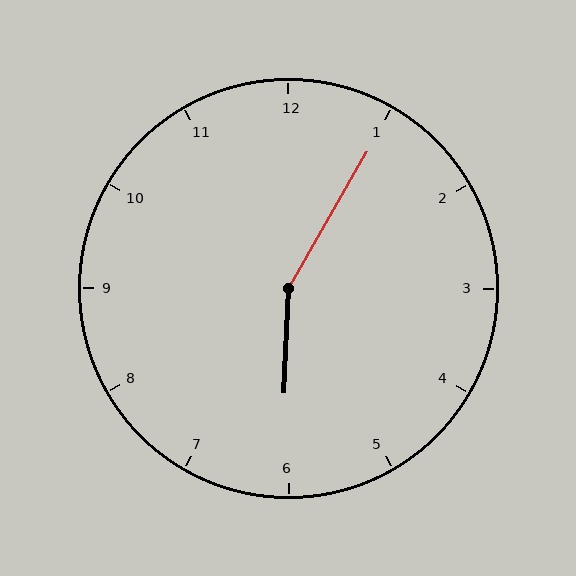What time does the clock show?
6:05.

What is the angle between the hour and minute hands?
Approximately 152 degrees.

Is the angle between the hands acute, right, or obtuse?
It is obtuse.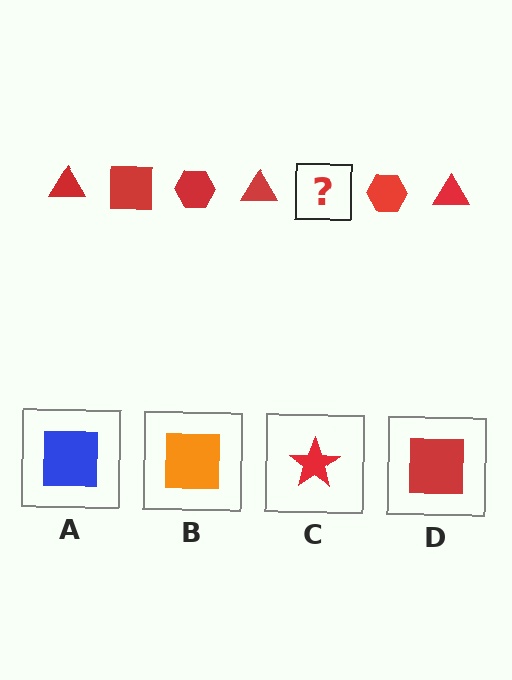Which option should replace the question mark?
Option D.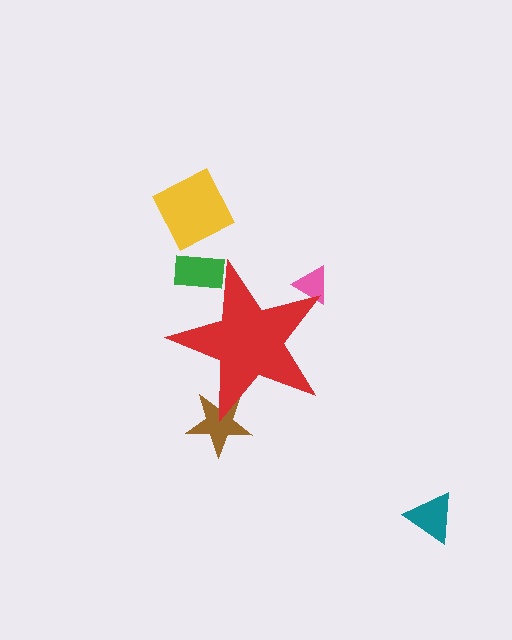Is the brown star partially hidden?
Yes, the brown star is partially hidden behind the red star.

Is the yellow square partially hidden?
No, the yellow square is fully visible.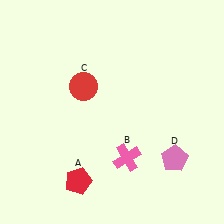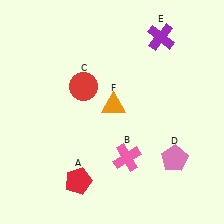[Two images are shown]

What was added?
A purple cross (E), an orange triangle (F) were added in Image 2.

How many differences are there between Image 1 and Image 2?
There are 2 differences between the two images.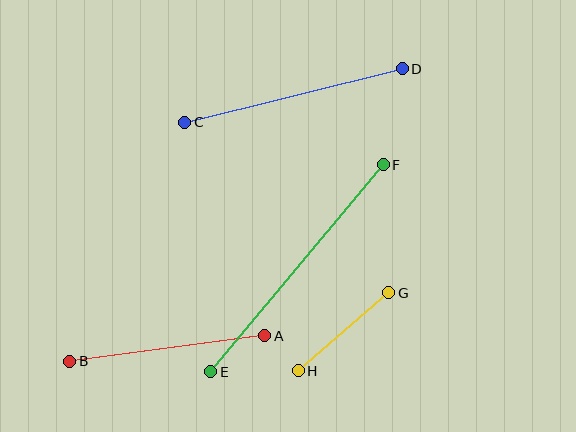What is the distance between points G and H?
The distance is approximately 120 pixels.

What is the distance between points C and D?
The distance is approximately 224 pixels.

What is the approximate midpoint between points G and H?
The midpoint is at approximately (344, 332) pixels.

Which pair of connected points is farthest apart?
Points E and F are farthest apart.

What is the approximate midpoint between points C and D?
The midpoint is at approximately (294, 96) pixels.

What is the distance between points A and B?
The distance is approximately 196 pixels.